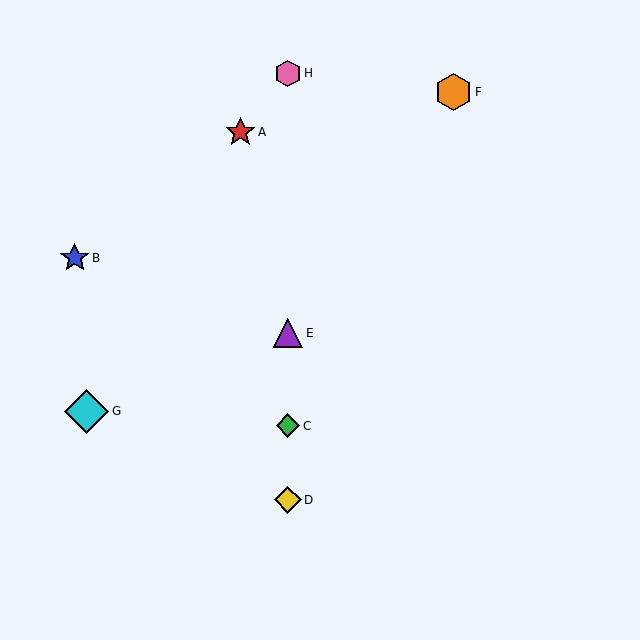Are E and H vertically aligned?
Yes, both are at x≈288.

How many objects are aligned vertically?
4 objects (C, D, E, H) are aligned vertically.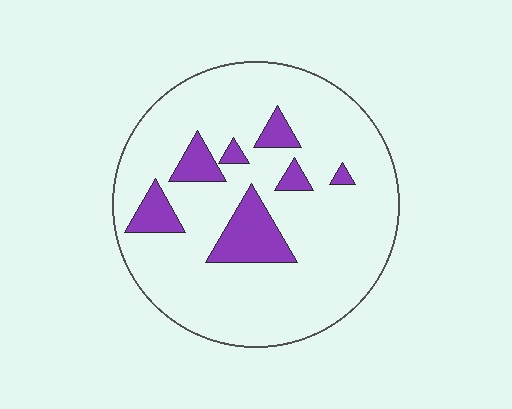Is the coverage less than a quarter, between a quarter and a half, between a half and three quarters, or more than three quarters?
Less than a quarter.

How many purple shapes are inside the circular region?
7.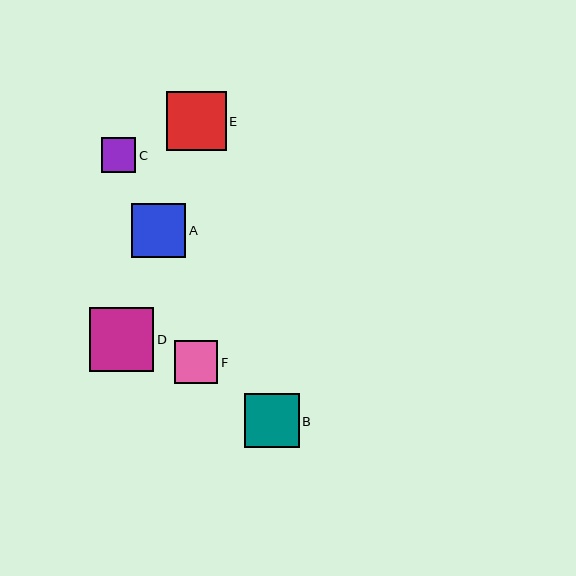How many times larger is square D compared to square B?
Square D is approximately 1.2 times the size of square B.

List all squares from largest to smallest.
From largest to smallest: D, E, B, A, F, C.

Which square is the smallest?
Square C is the smallest with a size of approximately 35 pixels.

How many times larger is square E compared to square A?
Square E is approximately 1.1 times the size of square A.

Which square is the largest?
Square D is the largest with a size of approximately 64 pixels.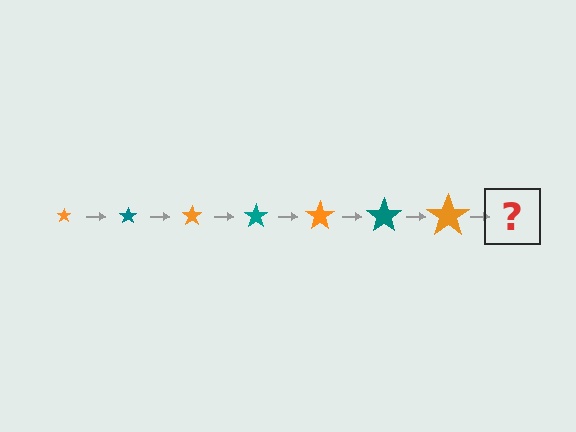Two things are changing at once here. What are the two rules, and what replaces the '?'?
The two rules are that the star grows larger each step and the color cycles through orange and teal. The '?' should be a teal star, larger than the previous one.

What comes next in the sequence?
The next element should be a teal star, larger than the previous one.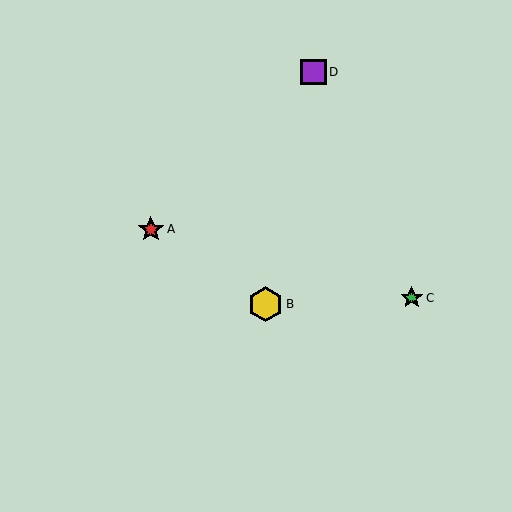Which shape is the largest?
The yellow hexagon (labeled B) is the largest.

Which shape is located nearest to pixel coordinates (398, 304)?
The green star (labeled C) at (412, 298) is nearest to that location.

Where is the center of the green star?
The center of the green star is at (412, 298).